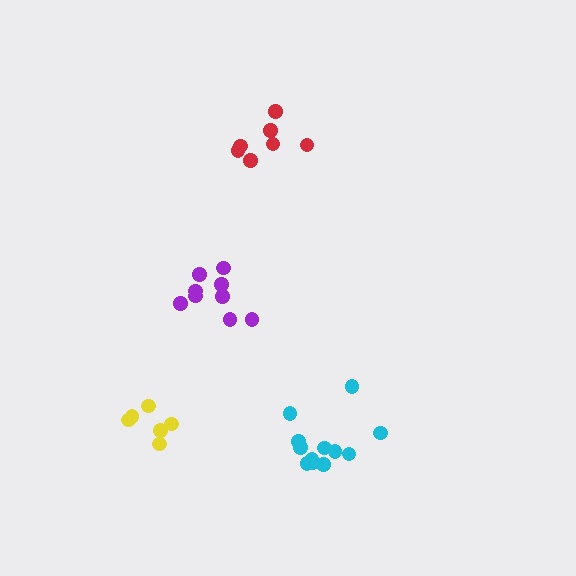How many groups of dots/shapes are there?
There are 4 groups.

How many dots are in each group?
Group 1: 12 dots, Group 2: 6 dots, Group 3: 7 dots, Group 4: 9 dots (34 total).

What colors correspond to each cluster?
The clusters are colored: cyan, yellow, red, purple.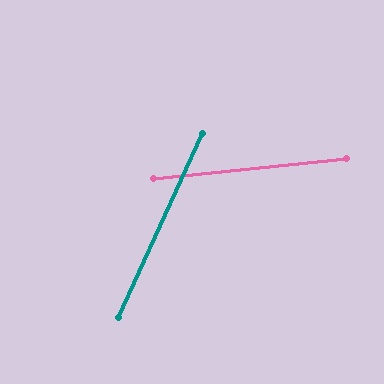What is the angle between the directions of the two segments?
Approximately 59 degrees.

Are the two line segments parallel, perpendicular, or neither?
Neither parallel nor perpendicular — they differ by about 59°.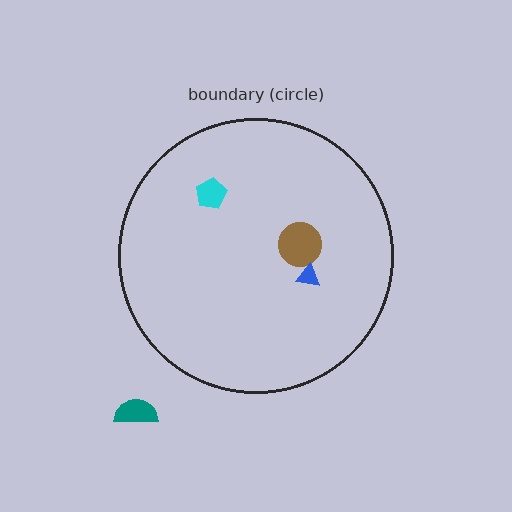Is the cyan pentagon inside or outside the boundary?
Inside.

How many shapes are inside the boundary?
3 inside, 1 outside.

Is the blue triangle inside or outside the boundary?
Inside.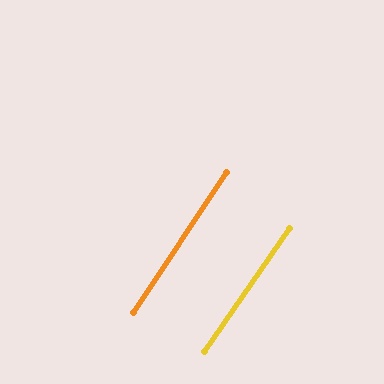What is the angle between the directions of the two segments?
Approximately 1 degree.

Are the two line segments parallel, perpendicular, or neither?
Parallel — their directions differ by only 1.0°.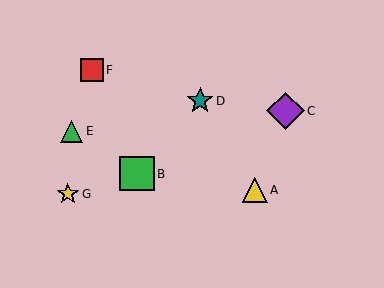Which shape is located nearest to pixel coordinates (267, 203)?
The yellow triangle (labeled A) at (255, 190) is nearest to that location.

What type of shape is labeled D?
Shape D is a teal star.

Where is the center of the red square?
The center of the red square is at (92, 70).